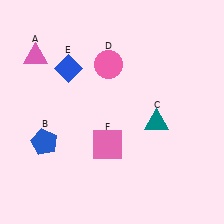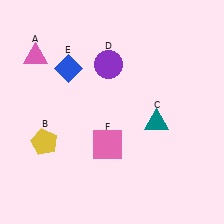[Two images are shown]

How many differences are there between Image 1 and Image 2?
There are 2 differences between the two images.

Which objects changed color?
B changed from blue to yellow. D changed from pink to purple.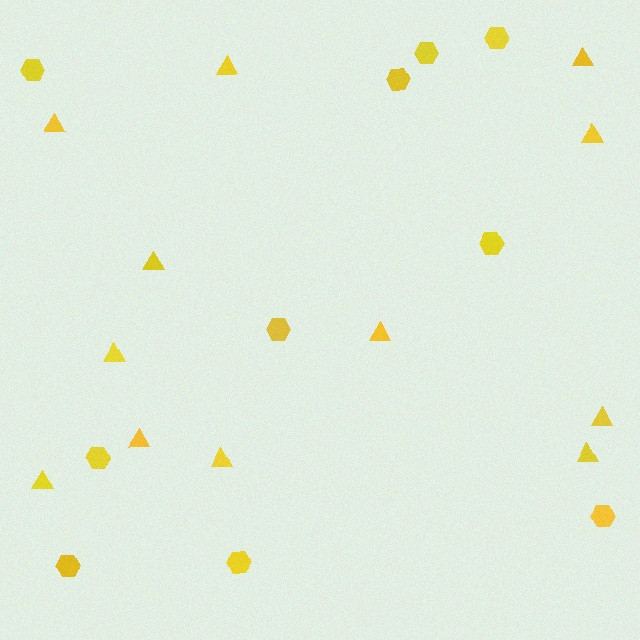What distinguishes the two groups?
There are 2 groups: one group of triangles (12) and one group of hexagons (10).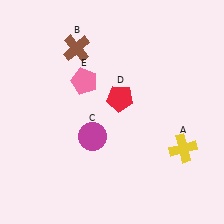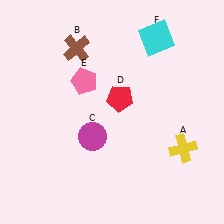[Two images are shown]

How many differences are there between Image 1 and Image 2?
There is 1 difference between the two images.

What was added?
A cyan square (F) was added in Image 2.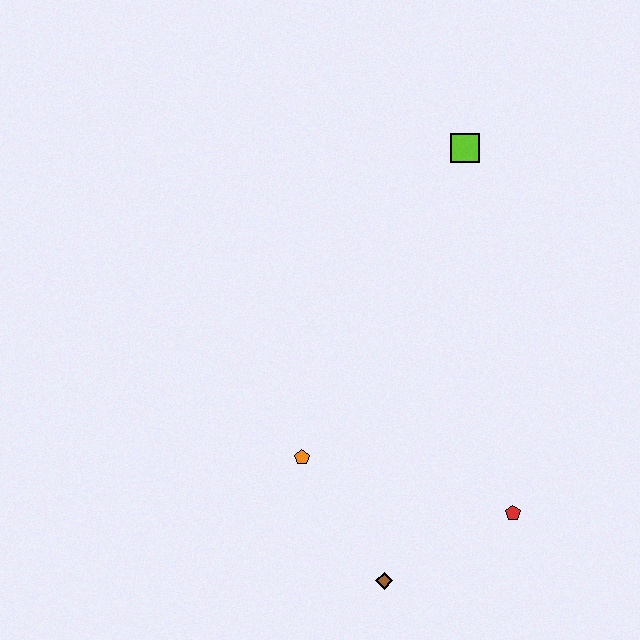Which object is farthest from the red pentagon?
The lime square is farthest from the red pentagon.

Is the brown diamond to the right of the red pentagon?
No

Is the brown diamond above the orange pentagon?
No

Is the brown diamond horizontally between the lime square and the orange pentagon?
Yes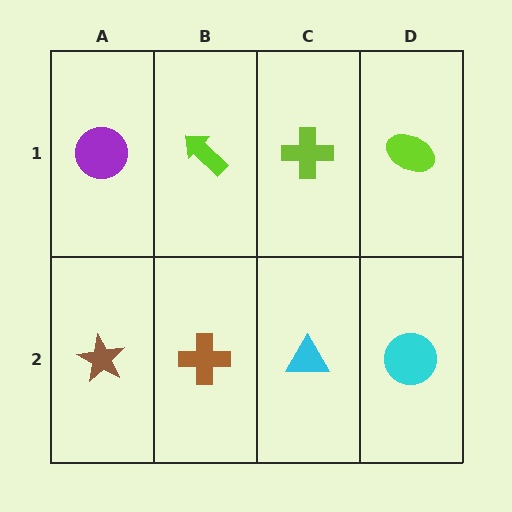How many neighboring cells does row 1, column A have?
2.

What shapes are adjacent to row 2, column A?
A purple circle (row 1, column A), a brown cross (row 2, column B).